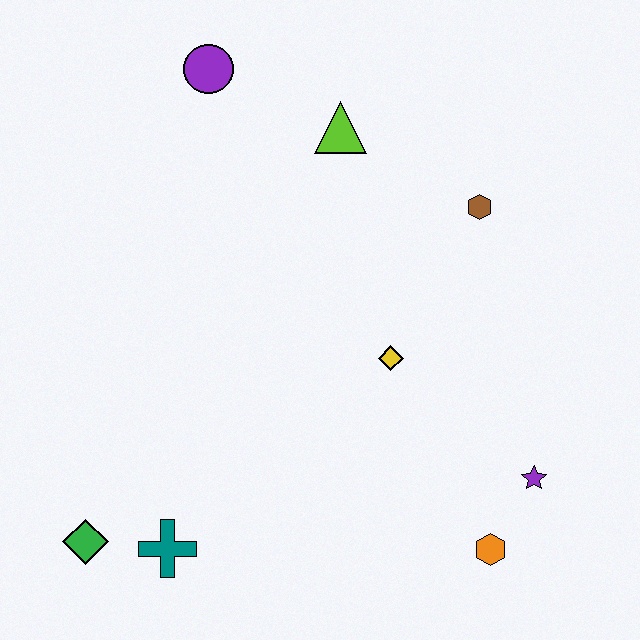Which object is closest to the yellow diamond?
The brown hexagon is closest to the yellow diamond.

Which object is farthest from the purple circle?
The orange hexagon is farthest from the purple circle.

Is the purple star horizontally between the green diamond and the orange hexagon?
No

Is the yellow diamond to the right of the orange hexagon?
No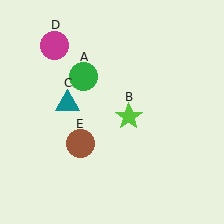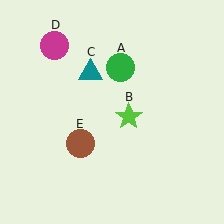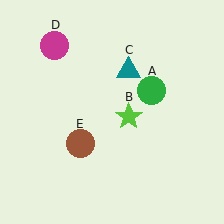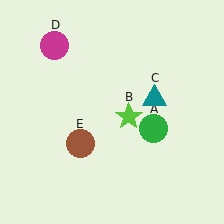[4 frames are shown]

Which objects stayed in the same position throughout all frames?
Lime star (object B) and magenta circle (object D) and brown circle (object E) remained stationary.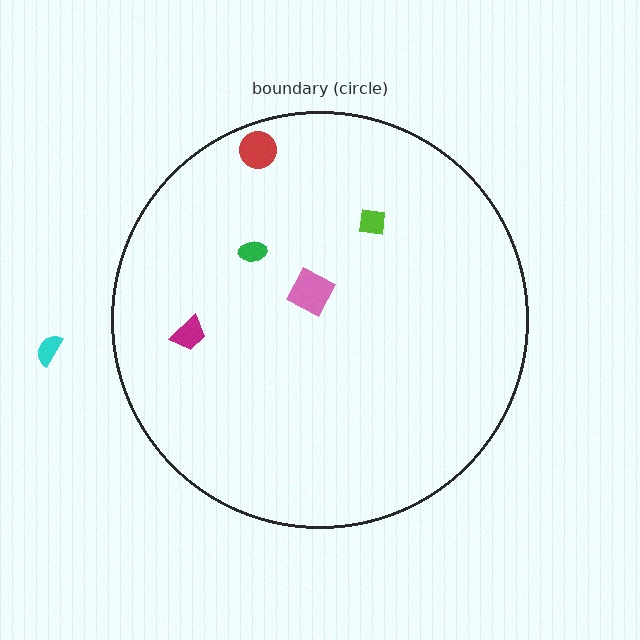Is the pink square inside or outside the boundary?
Inside.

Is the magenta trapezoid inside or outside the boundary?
Inside.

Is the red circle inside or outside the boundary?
Inside.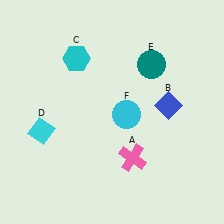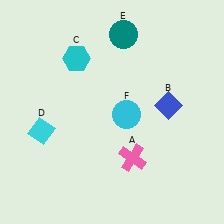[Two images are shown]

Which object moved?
The teal circle (E) moved up.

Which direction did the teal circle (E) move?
The teal circle (E) moved up.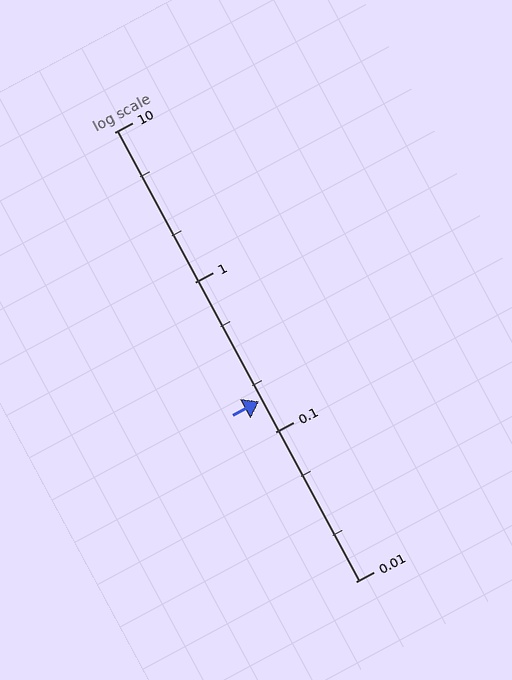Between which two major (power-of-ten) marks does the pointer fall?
The pointer is between 0.1 and 1.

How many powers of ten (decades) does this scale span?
The scale spans 3 decades, from 0.01 to 10.